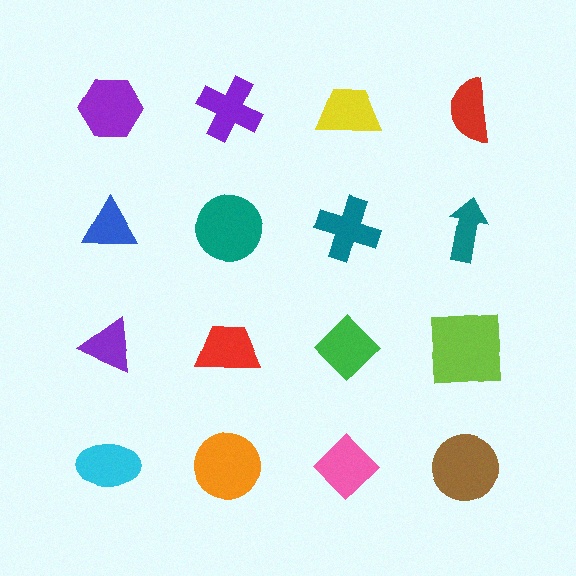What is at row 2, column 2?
A teal circle.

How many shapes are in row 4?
4 shapes.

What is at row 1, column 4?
A red semicircle.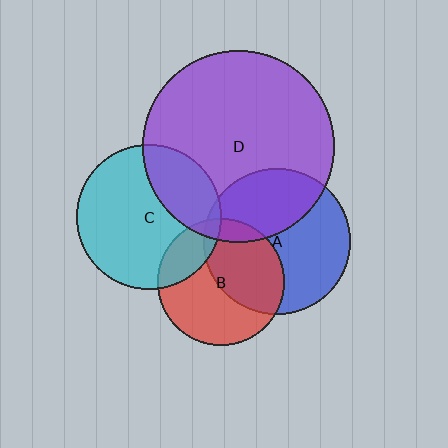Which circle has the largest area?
Circle D (purple).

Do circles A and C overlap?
Yes.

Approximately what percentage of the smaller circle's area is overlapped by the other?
Approximately 5%.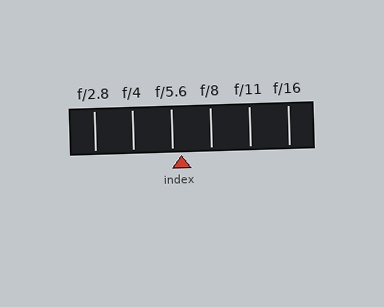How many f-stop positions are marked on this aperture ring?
There are 6 f-stop positions marked.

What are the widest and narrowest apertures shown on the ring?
The widest aperture shown is f/2.8 and the narrowest is f/16.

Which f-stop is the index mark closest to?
The index mark is closest to f/5.6.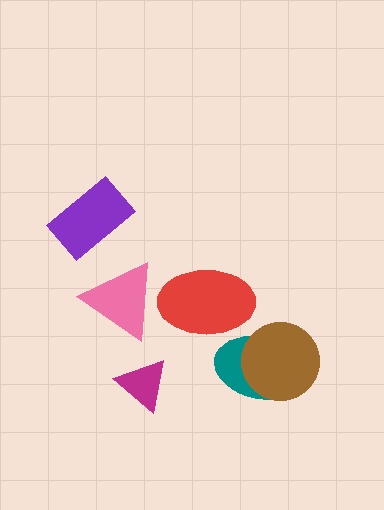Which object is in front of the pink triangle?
The red ellipse is in front of the pink triangle.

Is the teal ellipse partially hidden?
Yes, it is partially covered by another shape.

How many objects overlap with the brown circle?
1 object overlaps with the brown circle.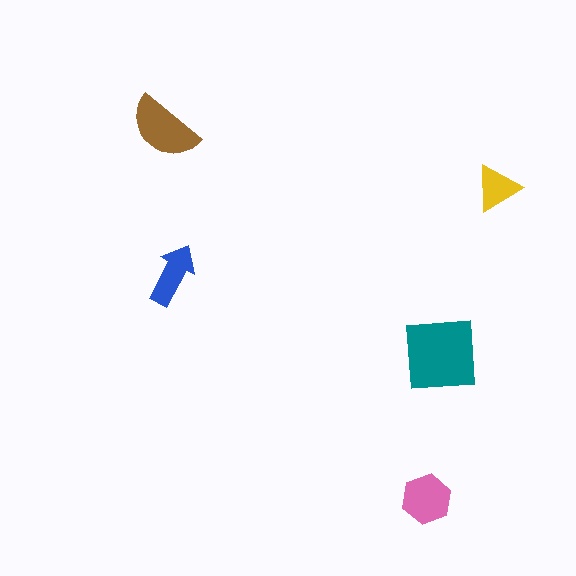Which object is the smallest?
The yellow triangle.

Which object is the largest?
The teal square.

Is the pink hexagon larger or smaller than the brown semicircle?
Smaller.